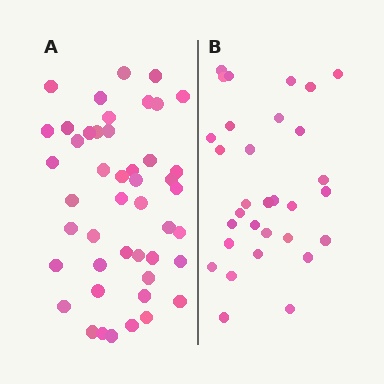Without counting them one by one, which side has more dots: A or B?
Region A (the left region) has more dots.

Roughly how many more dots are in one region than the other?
Region A has approximately 15 more dots than region B.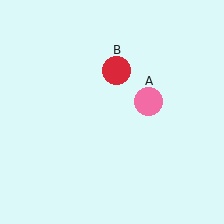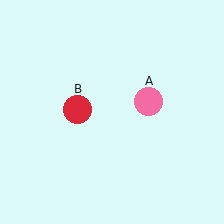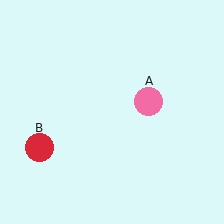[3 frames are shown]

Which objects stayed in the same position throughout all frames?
Pink circle (object A) remained stationary.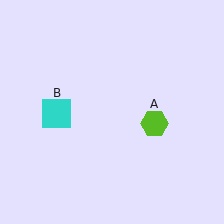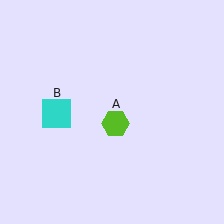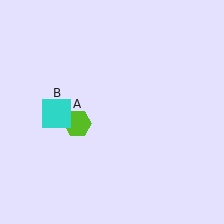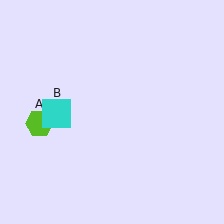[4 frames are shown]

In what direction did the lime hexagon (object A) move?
The lime hexagon (object A) moved left.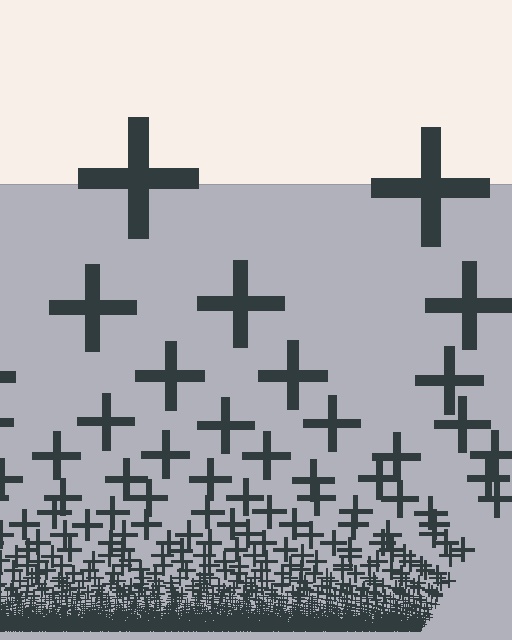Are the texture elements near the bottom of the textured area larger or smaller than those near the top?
Smaller. The gradient is inverted — elements near the bottom are smaller and denser.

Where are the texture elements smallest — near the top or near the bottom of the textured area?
Near the bottom.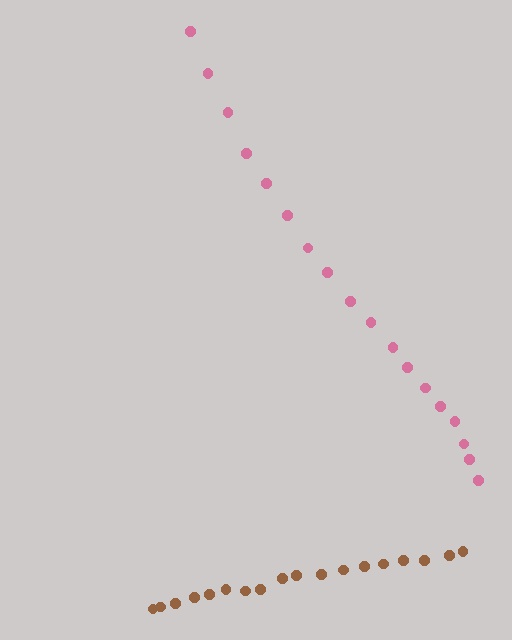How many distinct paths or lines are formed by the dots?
There are 2 distinct paths.